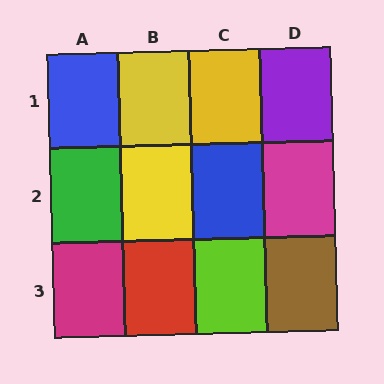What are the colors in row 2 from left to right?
Green, yellow, blue, magenta.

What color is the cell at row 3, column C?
Lime.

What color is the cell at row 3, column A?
Magenta.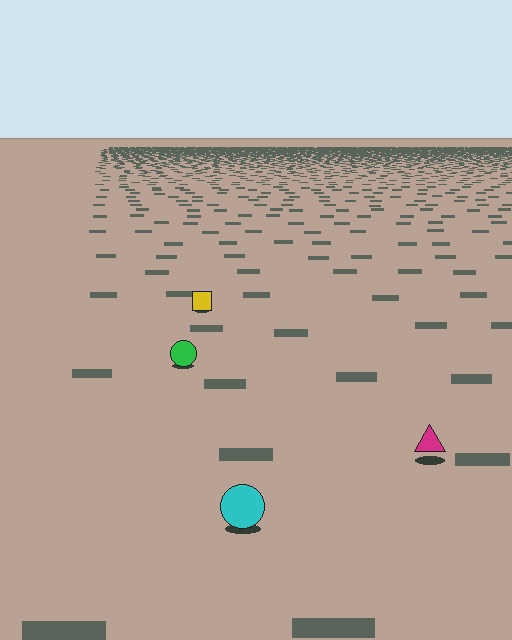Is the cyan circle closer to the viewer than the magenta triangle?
Yes. The cyan circle is closer — you can tell from the texture gradient: the ground texture is coarser near it.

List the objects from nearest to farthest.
From nearest to farthest: the cyan circle, the magenta triangle, the green circle, the yellow square.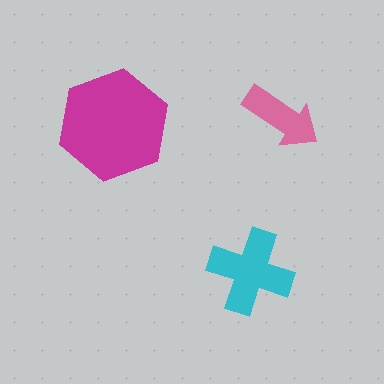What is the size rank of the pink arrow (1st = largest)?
3rd.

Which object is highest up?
The pink arrow is topmost.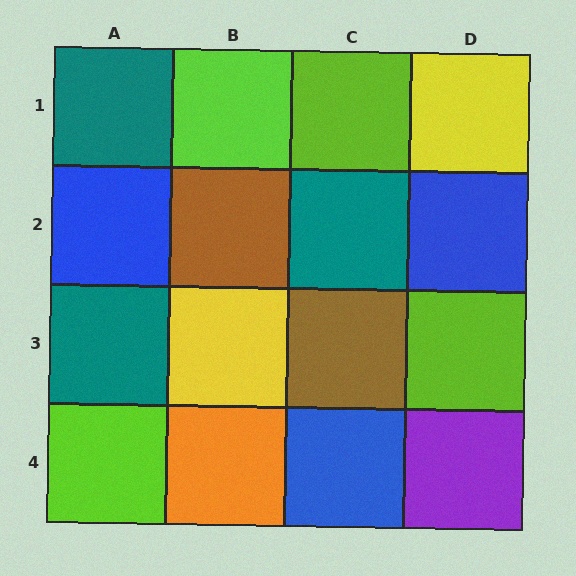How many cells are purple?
1 cell is purple.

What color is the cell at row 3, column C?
Brown.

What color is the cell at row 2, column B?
Brown.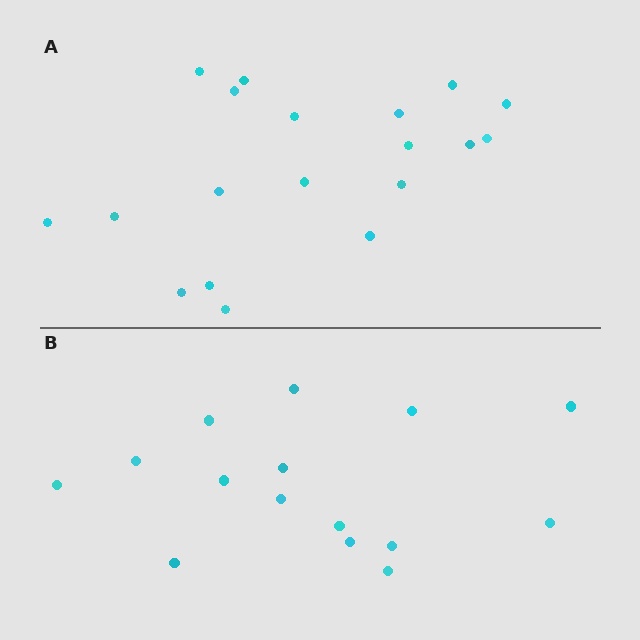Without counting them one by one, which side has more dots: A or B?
Region A (the top region) has more dots.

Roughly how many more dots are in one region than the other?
Region A has about 4 more dots than region B.